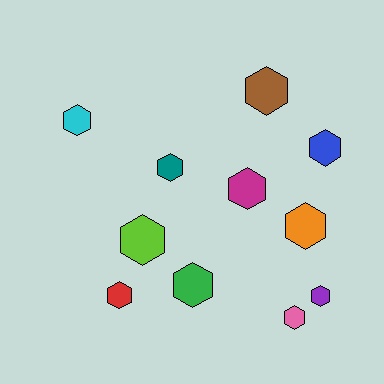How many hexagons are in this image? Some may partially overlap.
There are 11 hexagons.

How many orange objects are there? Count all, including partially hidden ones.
There is 1 orange object.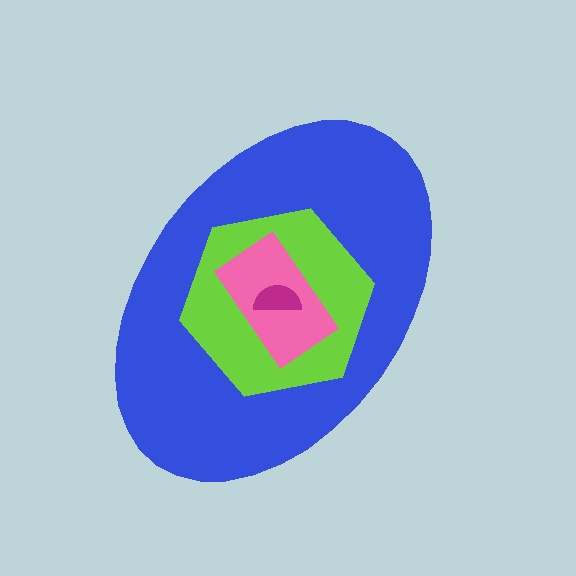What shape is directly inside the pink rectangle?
The magenta semicircle.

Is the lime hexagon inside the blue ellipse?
Yes.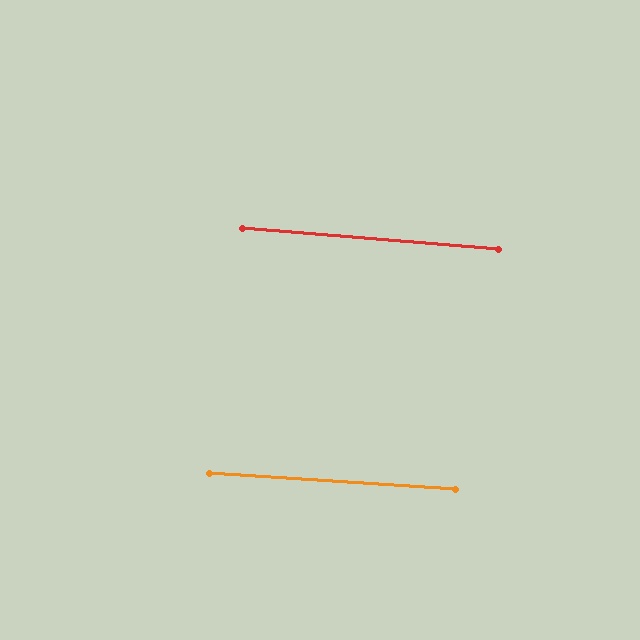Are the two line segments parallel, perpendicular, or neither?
Parallel — their directions differ by only 0.9°.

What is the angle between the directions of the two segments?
Approximately 1 degree.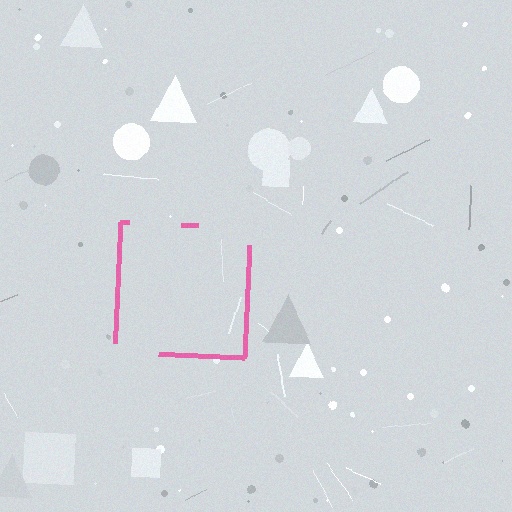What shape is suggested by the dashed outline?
The dashed outline suggests a square.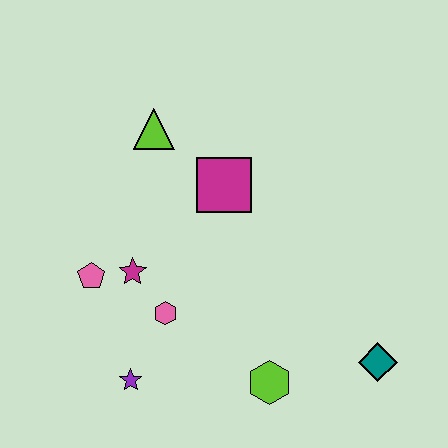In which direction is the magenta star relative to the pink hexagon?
The magenta star is above the pink hexagon.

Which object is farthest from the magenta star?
The teal diamond is farthest from the magenta star.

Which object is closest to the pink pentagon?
The magenta star is closest to the pink pentagon.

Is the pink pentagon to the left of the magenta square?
Yes